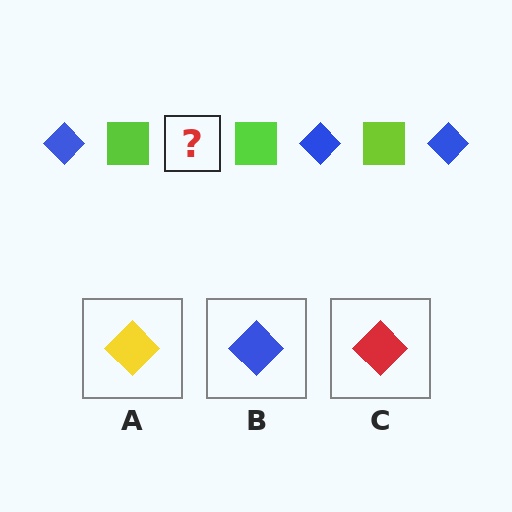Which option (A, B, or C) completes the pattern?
B.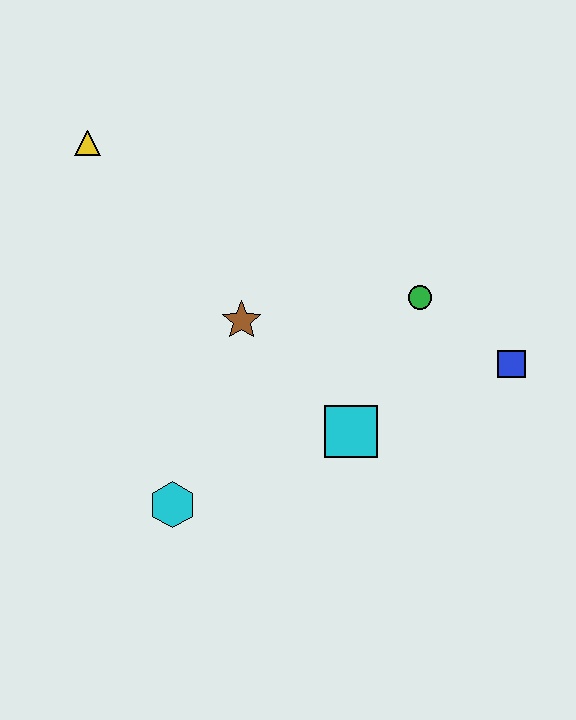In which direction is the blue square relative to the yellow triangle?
The blue square is to the right of the yellow triangle.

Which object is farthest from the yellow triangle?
The blue square is farthest from the yellow triangle.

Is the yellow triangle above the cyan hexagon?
Yes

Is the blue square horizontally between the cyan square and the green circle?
No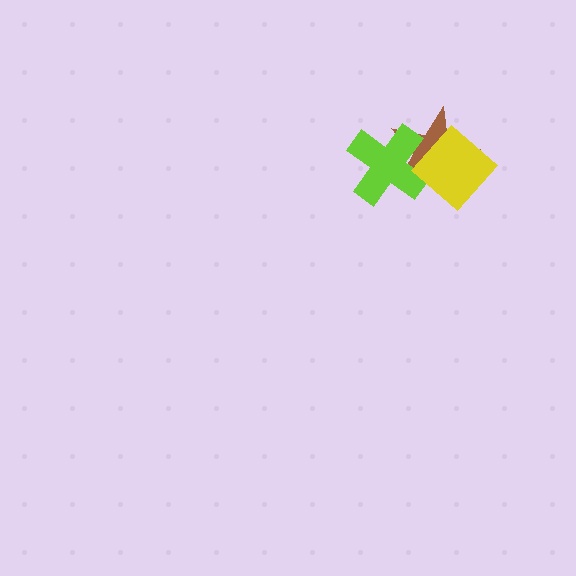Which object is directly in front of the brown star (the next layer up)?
The lime cross is directly in front of the brown star.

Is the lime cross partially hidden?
No, no other shape covers it.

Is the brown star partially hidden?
Yes, it is partially covered by another shape.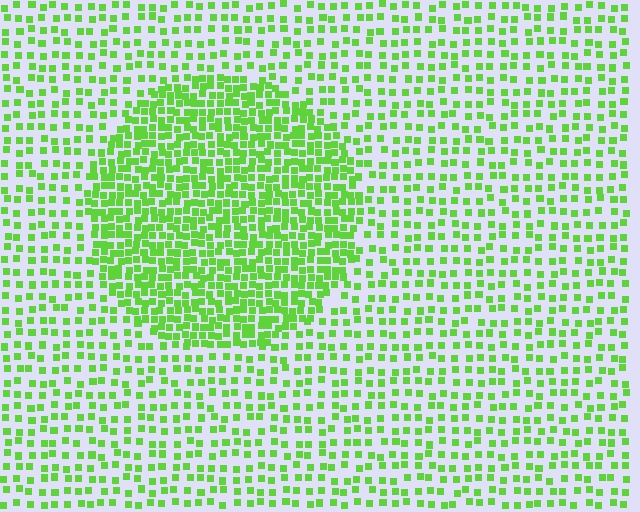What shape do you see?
I see a circle.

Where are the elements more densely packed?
The elements are more densely packed inside the circle boundary.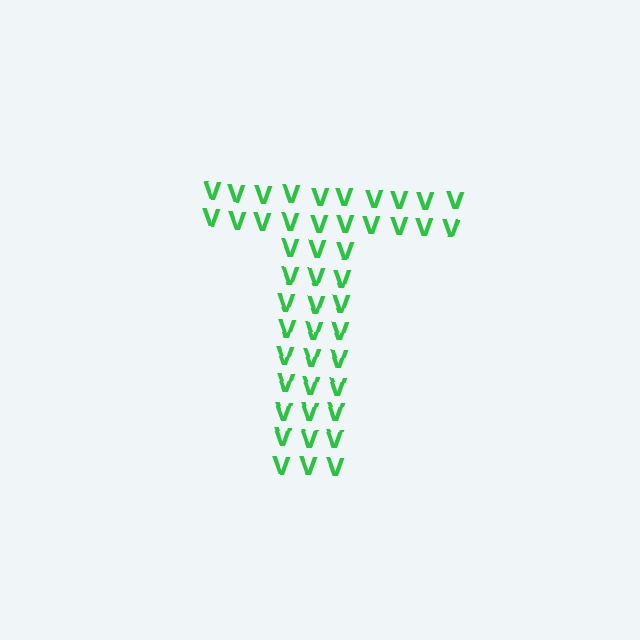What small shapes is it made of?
It is made of small letter V's.